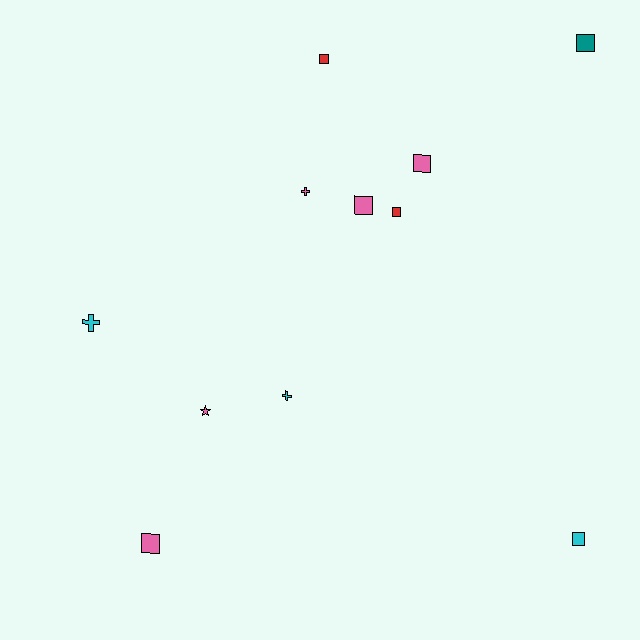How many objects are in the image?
There are 11 objects.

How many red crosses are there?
There are no red crosses.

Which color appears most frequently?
Pink, with 5 objects.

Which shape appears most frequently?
Square, with 7 objects.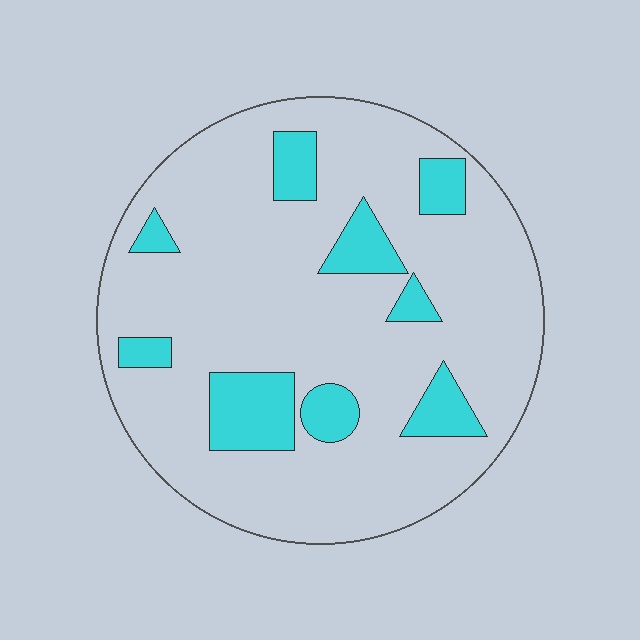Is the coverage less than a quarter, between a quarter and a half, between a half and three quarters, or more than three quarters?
Less than a quarter.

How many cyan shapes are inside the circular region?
9.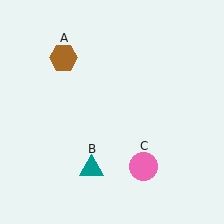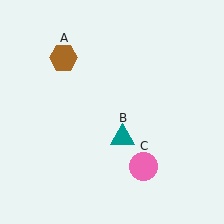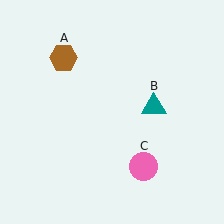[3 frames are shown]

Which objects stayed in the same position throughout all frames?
Brown hexagon (object A) and pink circle (object C) remained stationary.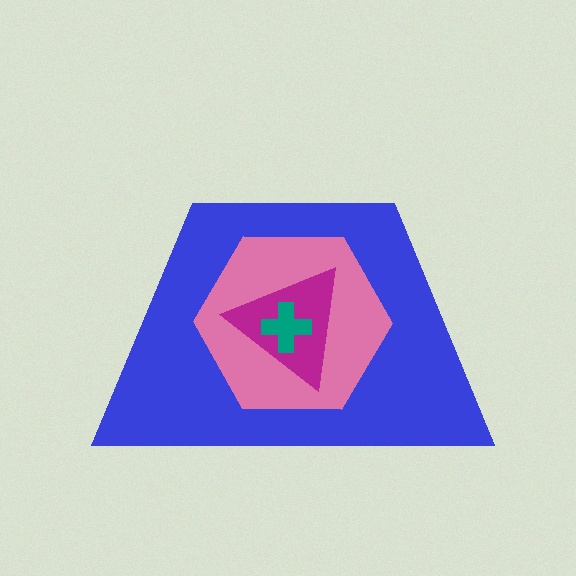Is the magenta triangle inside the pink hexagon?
Yes.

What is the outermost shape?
The blue trapezoid.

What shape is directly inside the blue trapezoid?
The pink hexagon.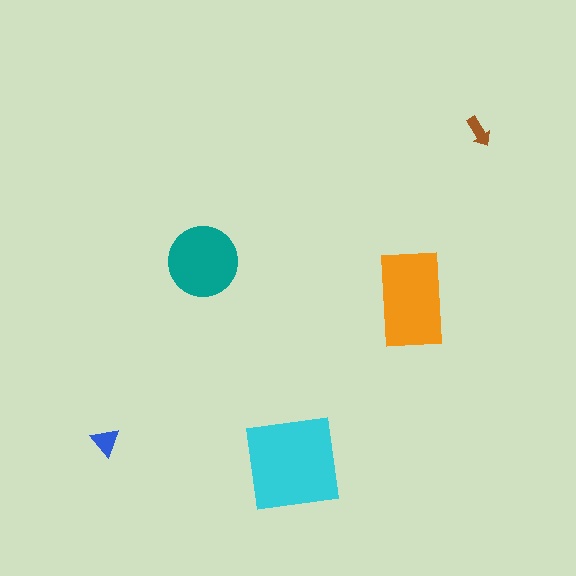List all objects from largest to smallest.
The cyan square, the orange rectangle, the teal circle, the blue triangle, the brown arrow.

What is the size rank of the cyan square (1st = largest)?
1st.